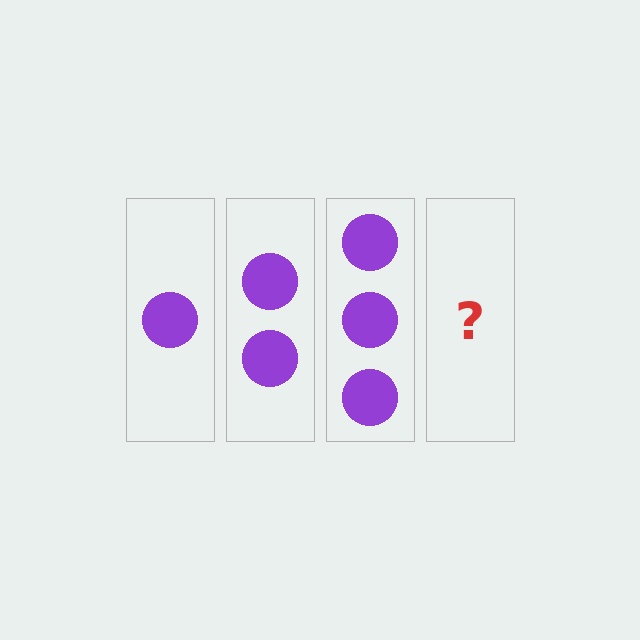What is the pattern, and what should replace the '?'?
The pattern is that each step adds one more circle. The '?' should be 4 circles.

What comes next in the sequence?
The next element should be 4 circles.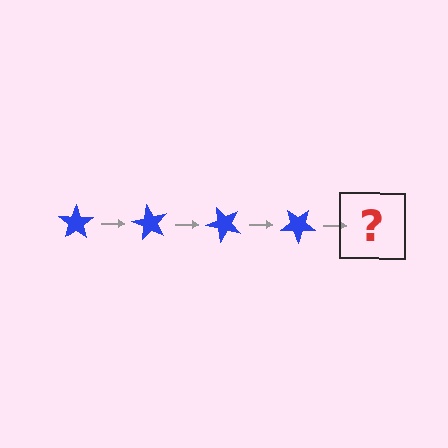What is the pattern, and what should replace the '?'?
The pattern is that the star rotates 60 degrees each step. The '?' should be a blue star rotated 240 degrees.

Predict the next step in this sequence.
The next step is a blue star rotated 240 degrees.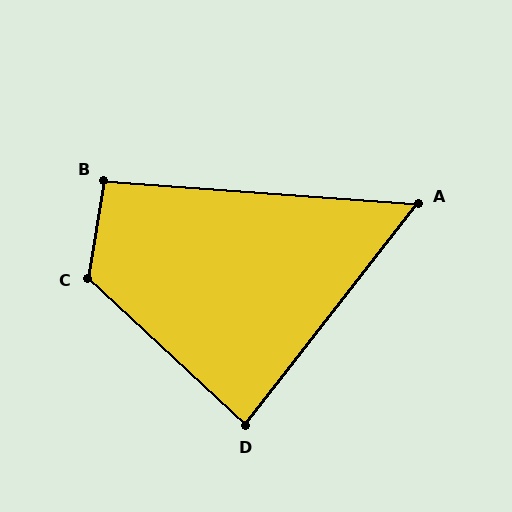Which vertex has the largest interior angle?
C, at approximately 123 degrees.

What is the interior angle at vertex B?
Approximately 95 degrees (obtuse).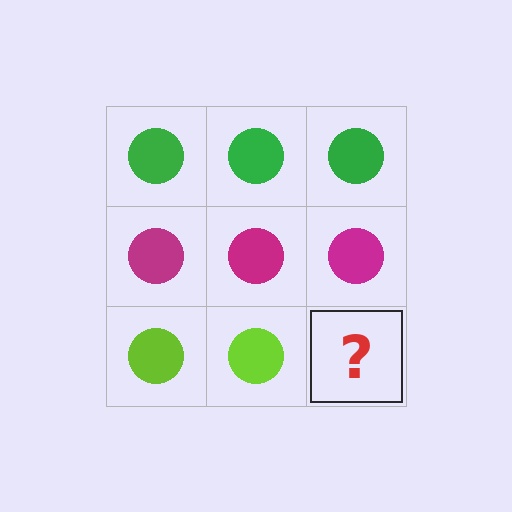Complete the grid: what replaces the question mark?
The question mark should be replaced with a lime circle.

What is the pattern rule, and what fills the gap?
The rule is that each row has a consistent color. The gap should be filled with a lime circle.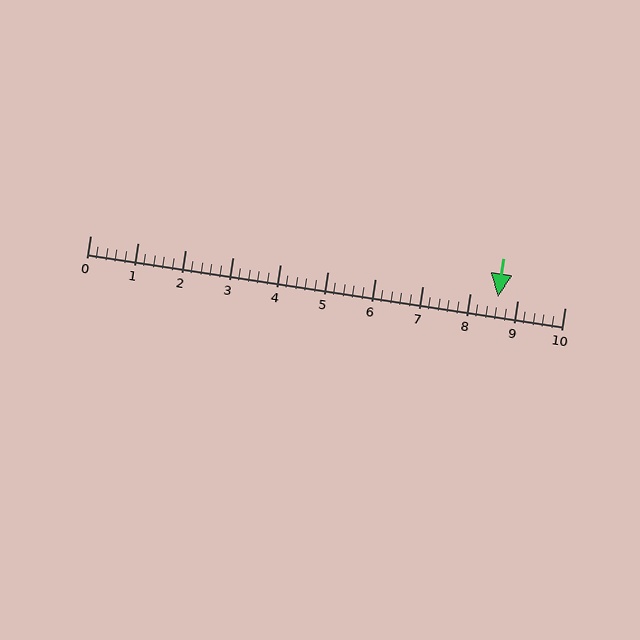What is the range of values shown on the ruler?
The ruler shows values from 0 to 10.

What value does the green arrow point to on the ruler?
The green arrow points to approximately 8.6.